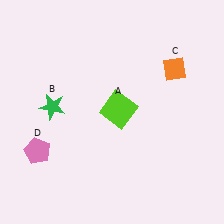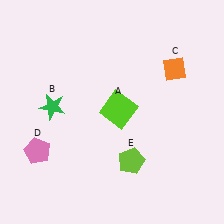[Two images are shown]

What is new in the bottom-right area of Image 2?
A lime pentagon (E) was added in the bottom-right area of Image 2.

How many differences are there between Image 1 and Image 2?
There is 1 difference between the two images.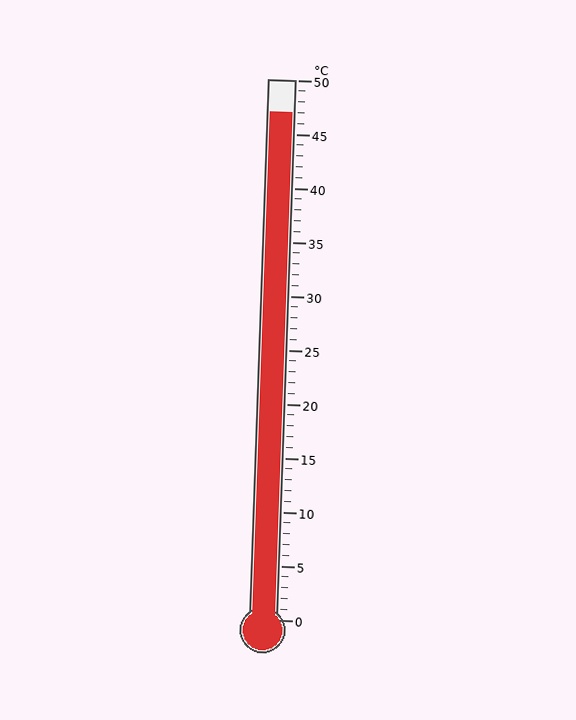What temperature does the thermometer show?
The thermometer shows approximately 47°C.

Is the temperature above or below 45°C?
The temperature is above 45°C.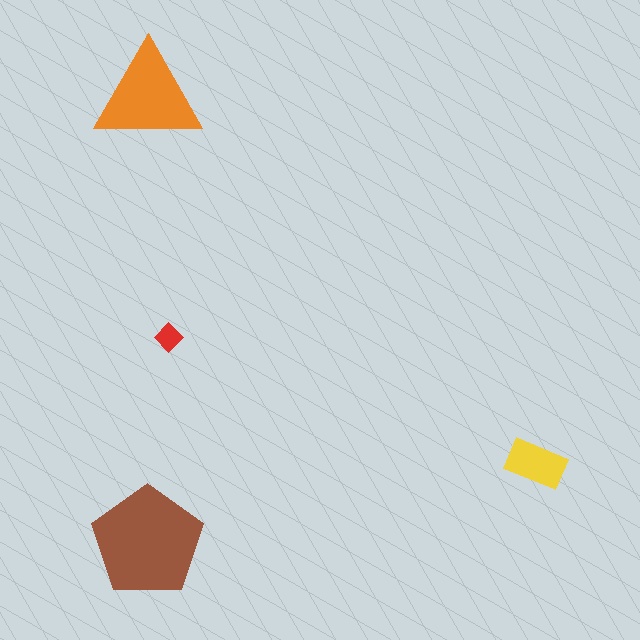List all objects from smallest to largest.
The red diamond, the yellow rectangle, the orange triangle, the brown pentagon.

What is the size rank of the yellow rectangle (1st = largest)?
3rd.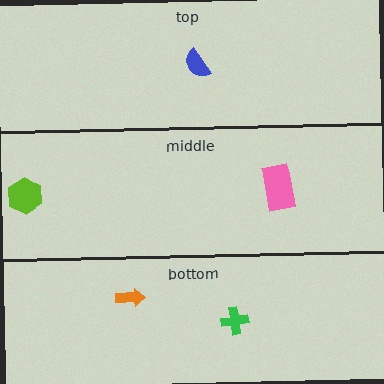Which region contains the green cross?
The bottom region.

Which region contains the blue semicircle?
The top region.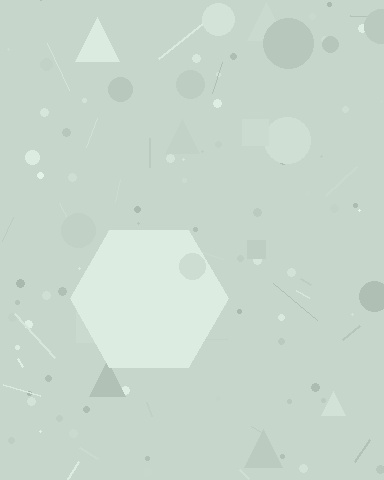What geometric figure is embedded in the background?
A hexagon is embedded in the background.